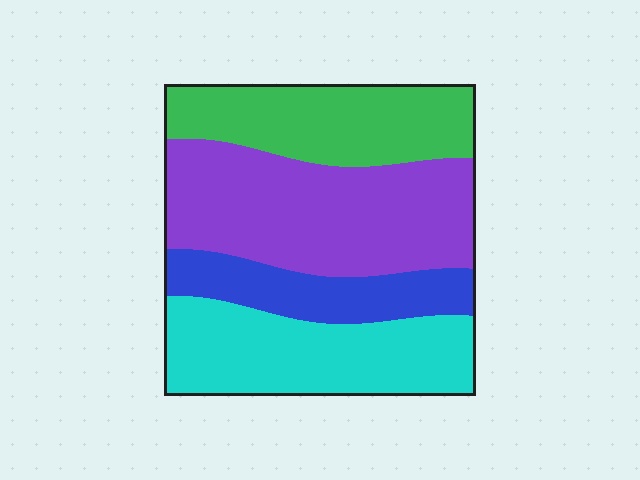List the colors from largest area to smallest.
From largest to smallest: purple, cyan, green, blue.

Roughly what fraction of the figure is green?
Green covers roughly 25% of the figure.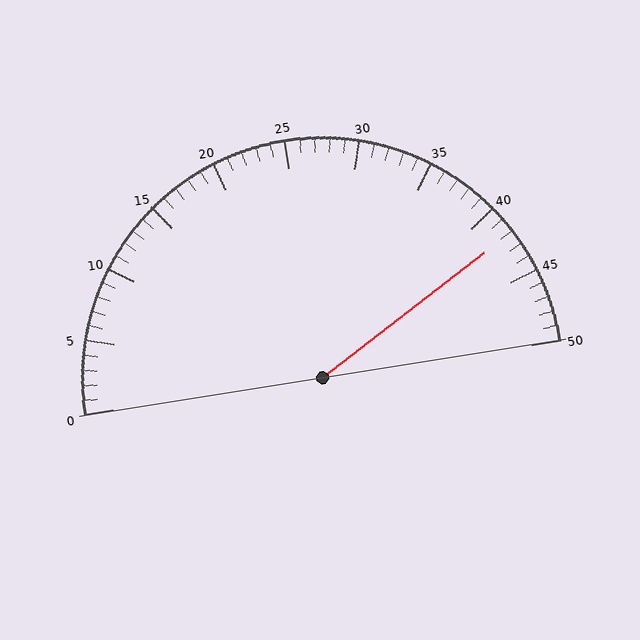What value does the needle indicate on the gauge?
The needle indicates approximately 42.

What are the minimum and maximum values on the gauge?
The gauge ranges from 0 to 50.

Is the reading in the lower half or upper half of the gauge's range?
The reading is in the upper half of the range (0 to 50).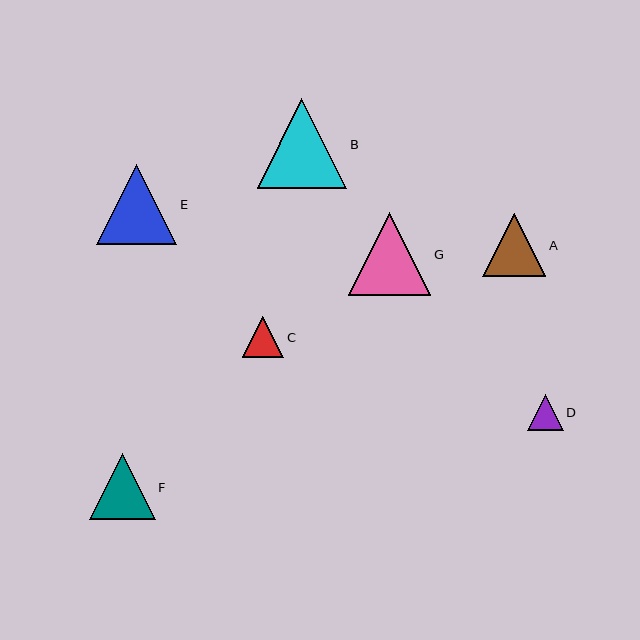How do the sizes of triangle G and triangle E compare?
Triangle G and triangle E are approximately the same size.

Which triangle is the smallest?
Triangle D is the smallest with a size of approximately 36 pixels.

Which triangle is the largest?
Triangle B is the largest with a size of approximately 90 pixels.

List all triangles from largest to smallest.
From largest to smallest: B, G, E, F, A, C, D.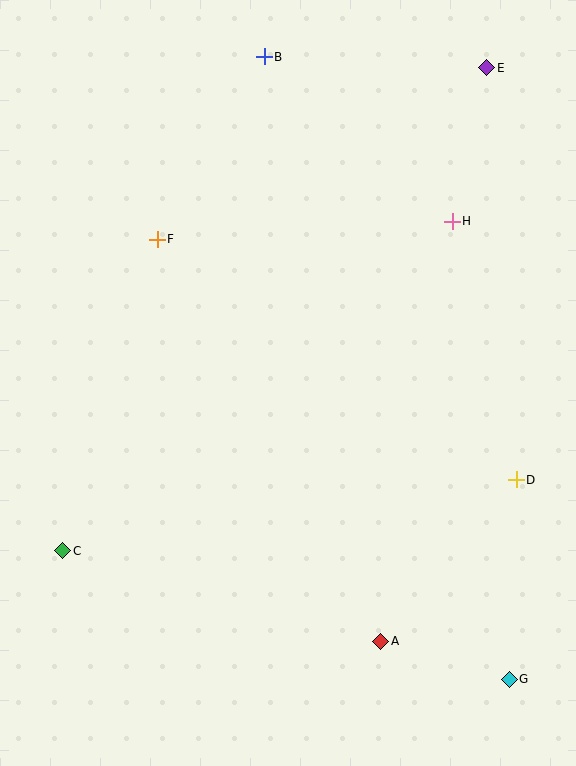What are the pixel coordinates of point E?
Point E is at (487, 68).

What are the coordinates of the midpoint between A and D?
The midpoint between A and D is at (448, 561).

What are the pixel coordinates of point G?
Point G is at (509, 679).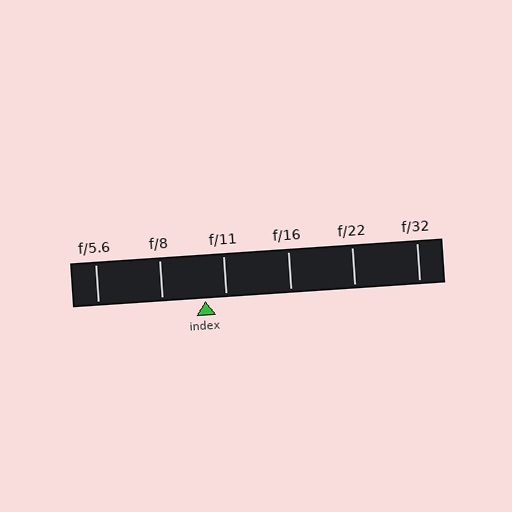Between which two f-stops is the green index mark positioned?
The index mark is between f/8 and f/11.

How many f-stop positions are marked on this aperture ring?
There are 6 f-stop positions marked.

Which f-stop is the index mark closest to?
The index mark is closest to f/11.